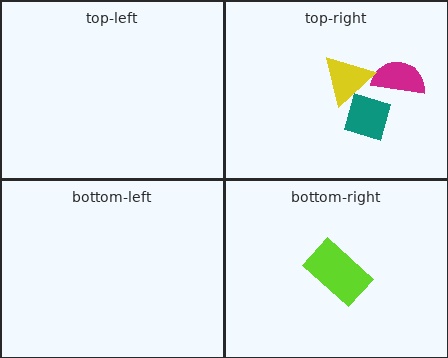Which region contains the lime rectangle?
The bottom-right region.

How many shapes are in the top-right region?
3.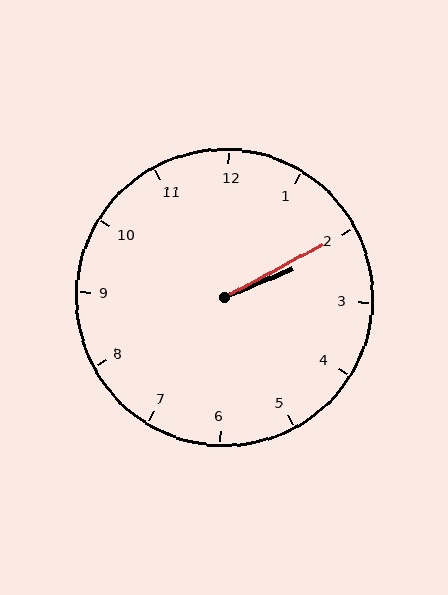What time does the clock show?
2:10.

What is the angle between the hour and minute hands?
Approximately 5 degrees.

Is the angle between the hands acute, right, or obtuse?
It is acute.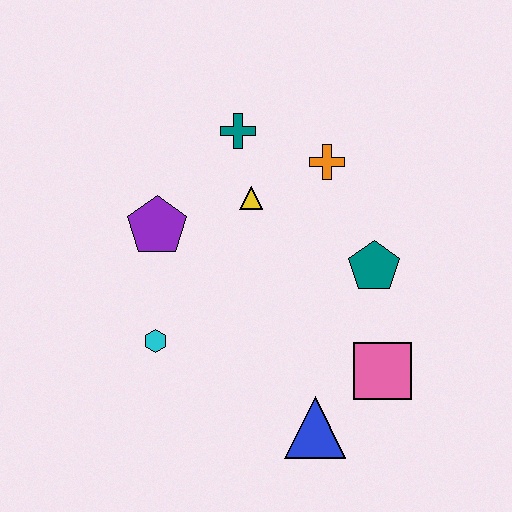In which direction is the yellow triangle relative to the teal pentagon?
The yellow triangle is to the left of the teal pentagon.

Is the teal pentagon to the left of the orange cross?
No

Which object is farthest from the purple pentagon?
The pink square is farthest from the purple pentagon.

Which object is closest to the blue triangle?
The pink square is closest to the blue triangle.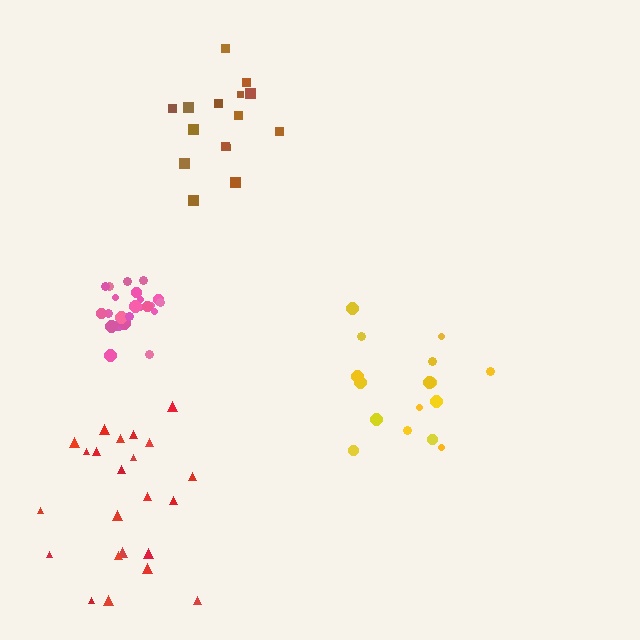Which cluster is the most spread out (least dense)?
Yellow.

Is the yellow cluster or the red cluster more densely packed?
Red.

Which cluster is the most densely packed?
Pink.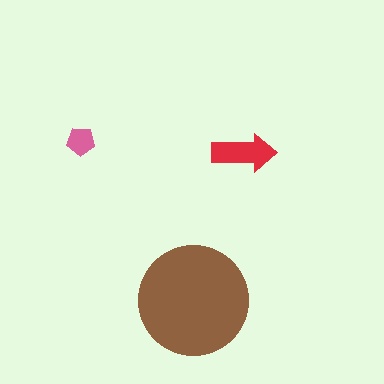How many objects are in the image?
There are 3 objects in the image.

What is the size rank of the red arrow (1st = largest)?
2nd.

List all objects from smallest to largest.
The pink pentagon, the red arrow, the brown circle.